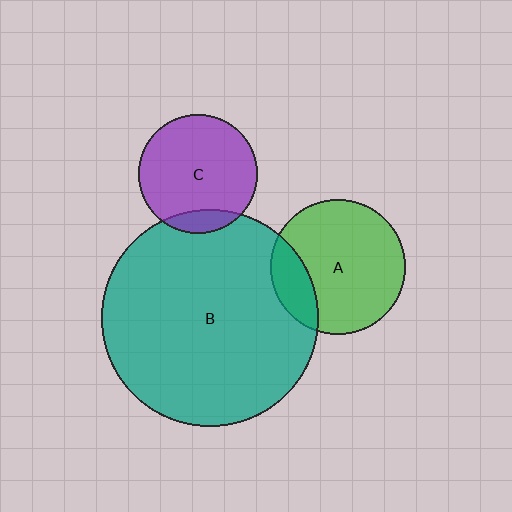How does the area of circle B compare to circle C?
Approximately 3.3 times.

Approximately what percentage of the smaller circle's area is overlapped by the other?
Approximately 20%.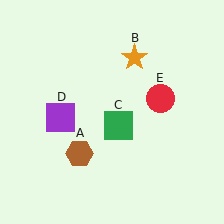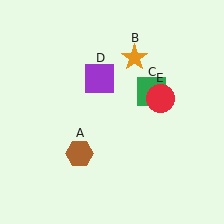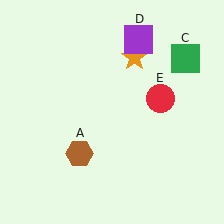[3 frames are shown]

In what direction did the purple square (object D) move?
The purple square (object D) moved up and to the right.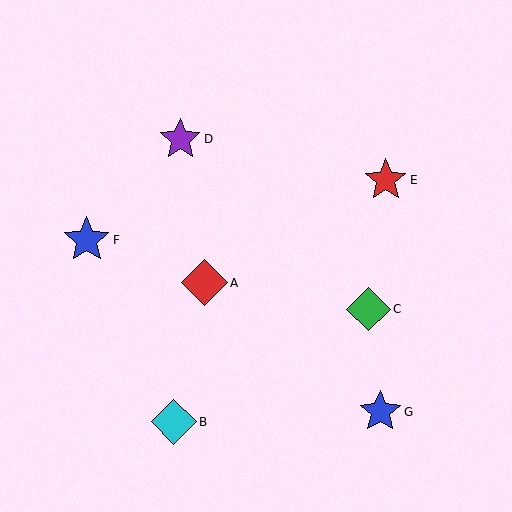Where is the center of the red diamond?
The center of the red diamond is at (204, 283).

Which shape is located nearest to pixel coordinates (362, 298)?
The green diamond (labeled C) at (369, 309) is nearest to that location.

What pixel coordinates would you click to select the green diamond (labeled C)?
Click at (369, 309) to select the green diamond C.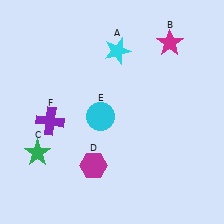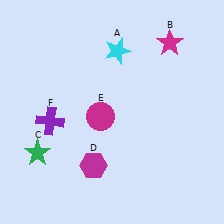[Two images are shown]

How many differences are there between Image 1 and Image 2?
There is 1 difference between the two images.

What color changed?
The circle (E) changed from cyan in Image 1 to magenta in Image 2.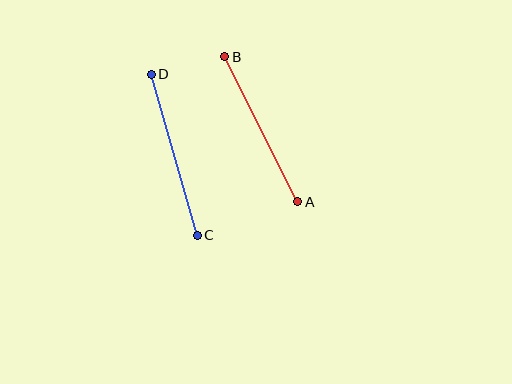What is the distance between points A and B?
The distance is approximately 162 pixels.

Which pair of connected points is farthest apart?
Points C and D are farthest apart.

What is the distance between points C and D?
The distance is approximately 167 pixels.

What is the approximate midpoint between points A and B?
The midpoint is at approximately (261, 129) pixels.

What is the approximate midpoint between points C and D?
The midpoint is at approximately (174, 155) pixels.